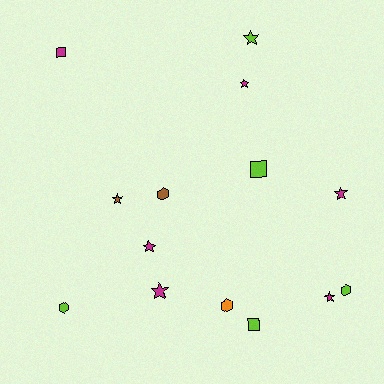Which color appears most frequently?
Magenta, with 6 objects.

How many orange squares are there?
There are no orange squares.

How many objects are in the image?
There are 14 objects.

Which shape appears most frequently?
Star, with 7 objects.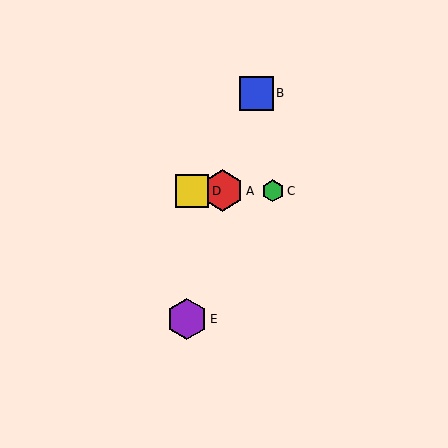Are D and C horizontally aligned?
Yes, both are at y≈191.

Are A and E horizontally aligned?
No, A is at y≈191 and E is at y≈319.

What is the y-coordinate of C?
Object C is at y≈191.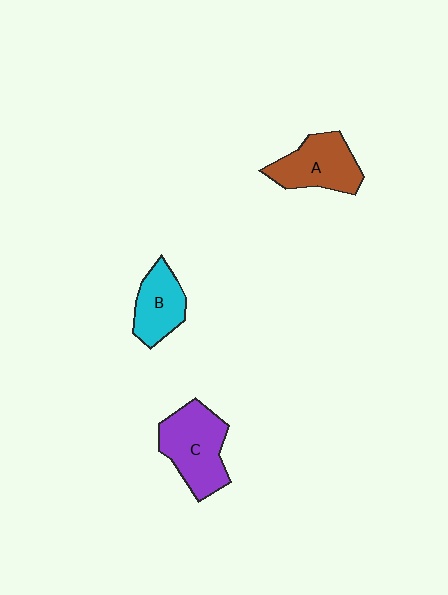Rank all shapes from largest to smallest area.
From largest to smallest: C (purple), A (brown), B (cyan).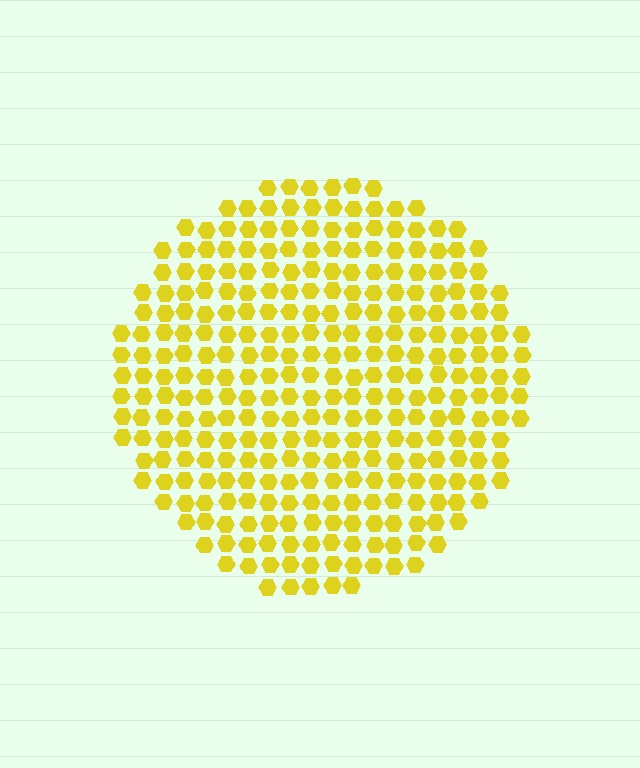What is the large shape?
The large shape is a circle.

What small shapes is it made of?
It is made of small hexagons.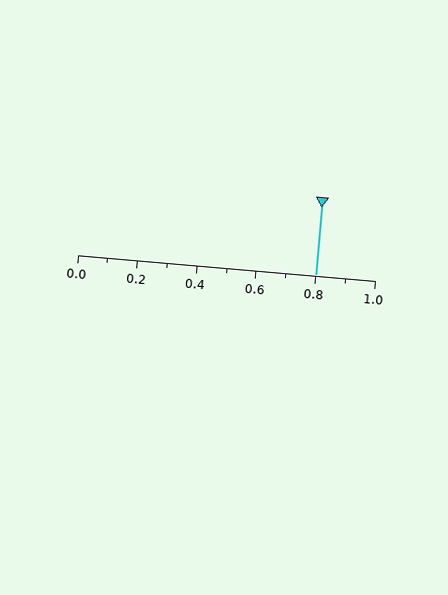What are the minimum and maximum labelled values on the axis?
The axis runs from 0.0 to 1.0.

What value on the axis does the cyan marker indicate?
The marker indicates approximately 0.8.